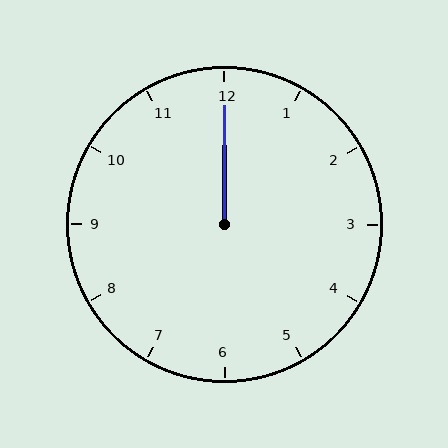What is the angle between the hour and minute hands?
Approximately 0 degrees.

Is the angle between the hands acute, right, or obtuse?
It is acute.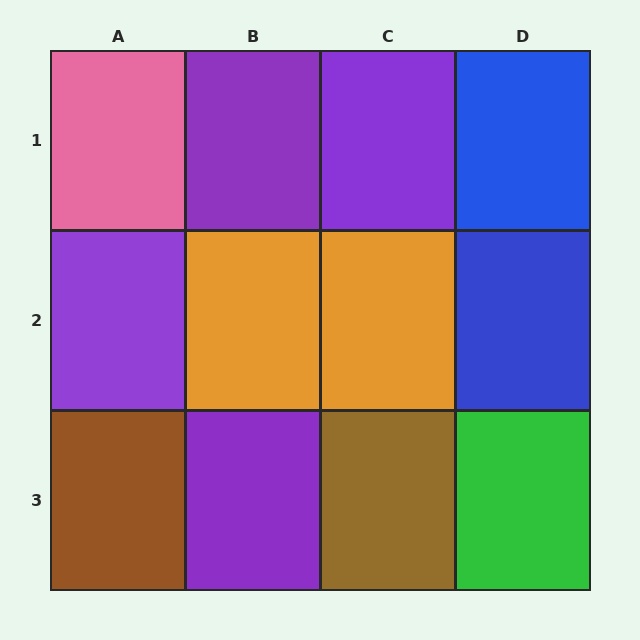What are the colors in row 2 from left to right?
Purple, orange, orange, blue.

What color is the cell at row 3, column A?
Brown.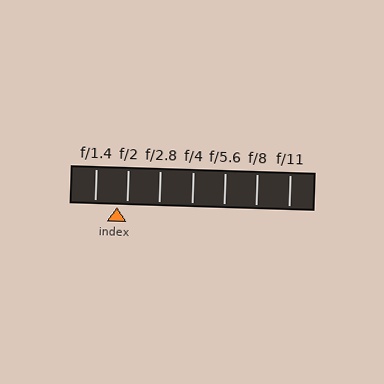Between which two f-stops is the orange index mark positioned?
The index mark is between f/1.4 and f/2.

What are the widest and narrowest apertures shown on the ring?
The widest aperture shown is f/1.4 and the narrowest is f/11.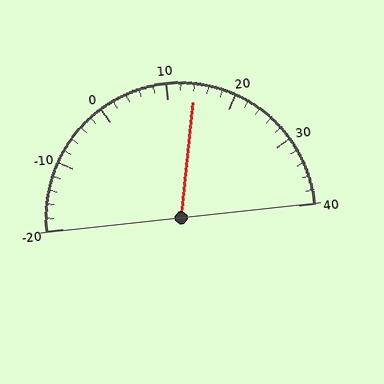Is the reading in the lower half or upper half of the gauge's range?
The reading is in the upper half of the range (-20 to 40).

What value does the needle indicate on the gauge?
The needle indicates approximately 14.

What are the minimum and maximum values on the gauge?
The gauge ranges from -20 to 40.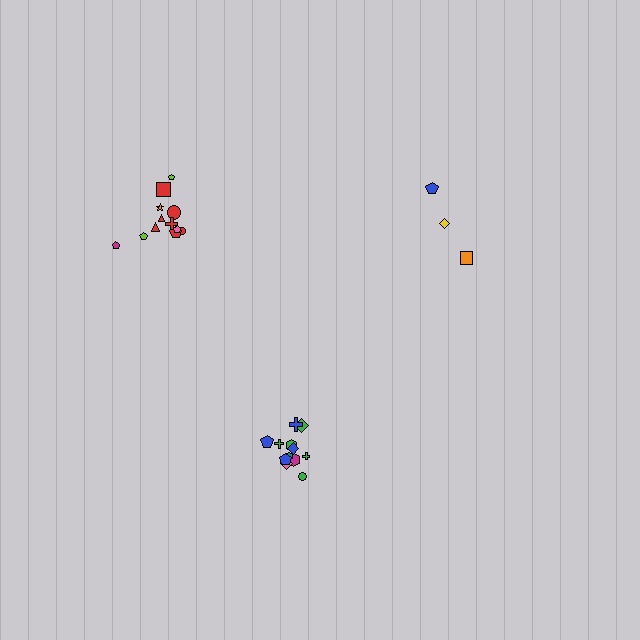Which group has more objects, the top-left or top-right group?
The top-left group.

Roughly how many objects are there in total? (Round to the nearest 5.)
Roughly 25 objects in total.